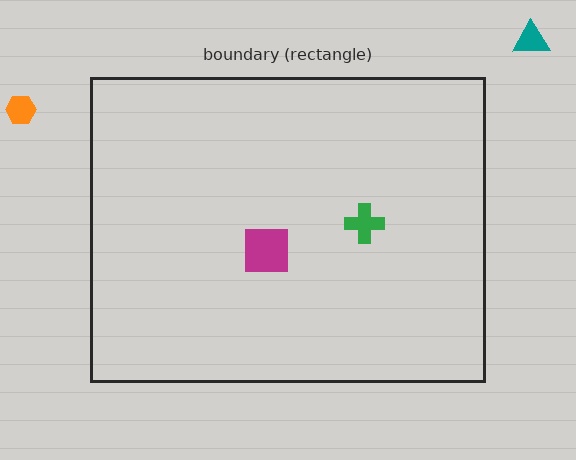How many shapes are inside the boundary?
2 inside, 2 outside.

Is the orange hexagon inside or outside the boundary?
Outside.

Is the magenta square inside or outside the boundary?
Inside.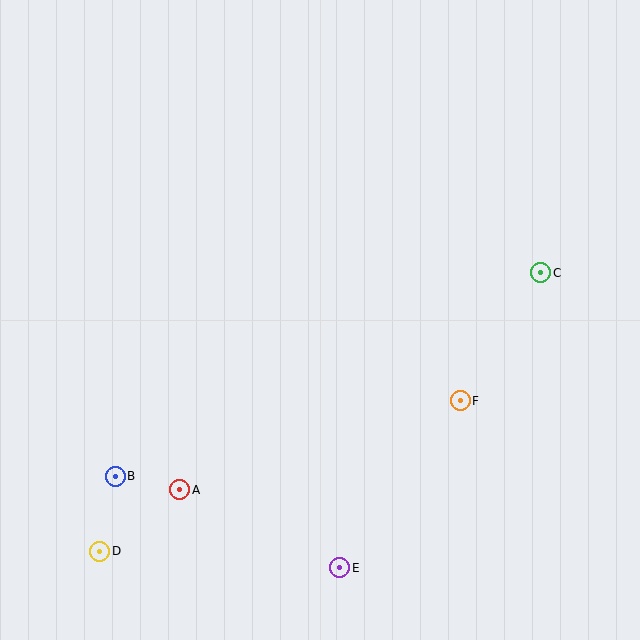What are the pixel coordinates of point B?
Point B is at (115, 476).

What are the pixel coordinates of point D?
Point D is at (100, 551).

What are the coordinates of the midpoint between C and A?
The midpoint between C and A is at (360, 381).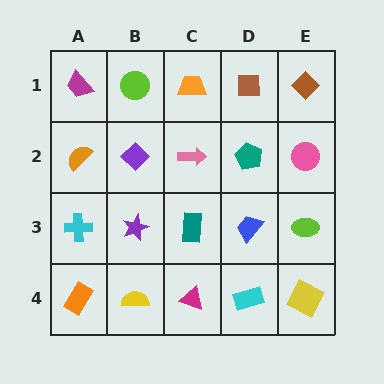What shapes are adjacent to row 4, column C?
A teal rectangle (row 3, column C), a yellow semicircle (row 4, column B), a cyan rectangle (row 4, column D).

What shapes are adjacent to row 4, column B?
A purple star (row 3, column B), an orange rectangle (row 4, column A), a magenta triangle (row 4, column C).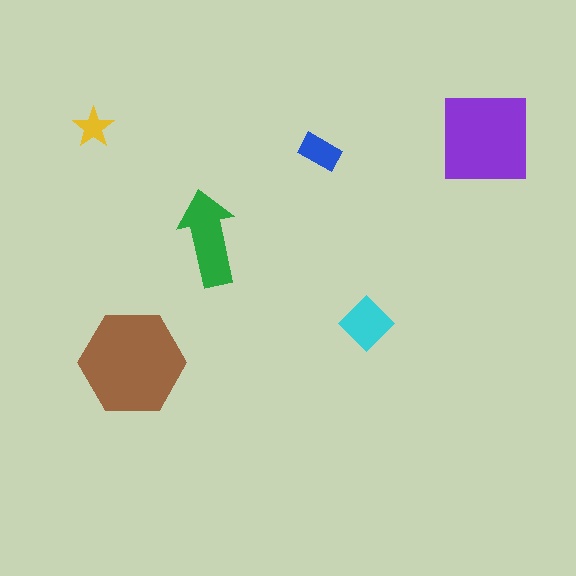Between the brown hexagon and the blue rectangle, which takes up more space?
The brown hexagon.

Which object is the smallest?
The yellow star.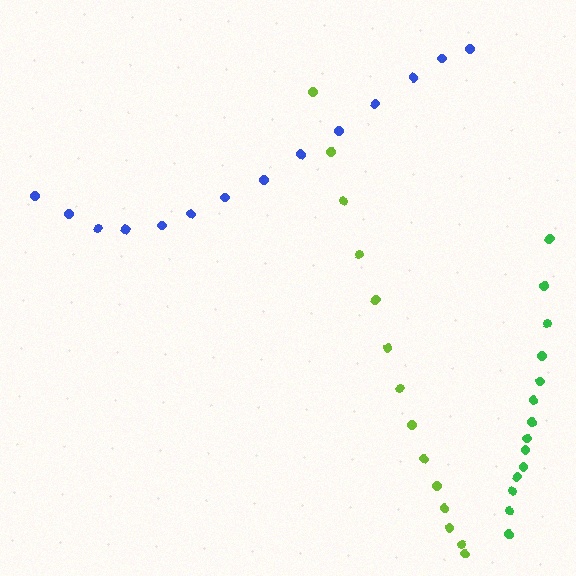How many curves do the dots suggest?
There are 3 distinct paths.